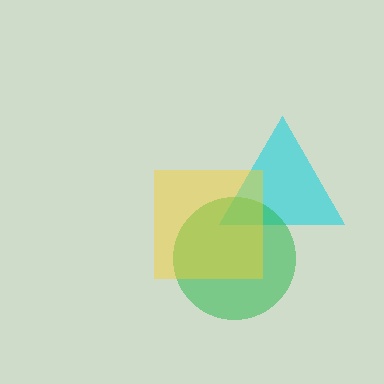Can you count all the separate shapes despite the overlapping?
Yes, there are 3 separate shapes.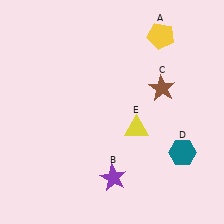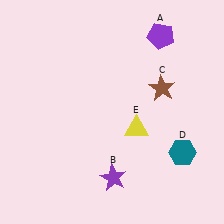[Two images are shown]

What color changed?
The pentagon (A) changed from yellow in Image 1 to purple in Image 2.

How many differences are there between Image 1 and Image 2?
There is 1 difference between the two images.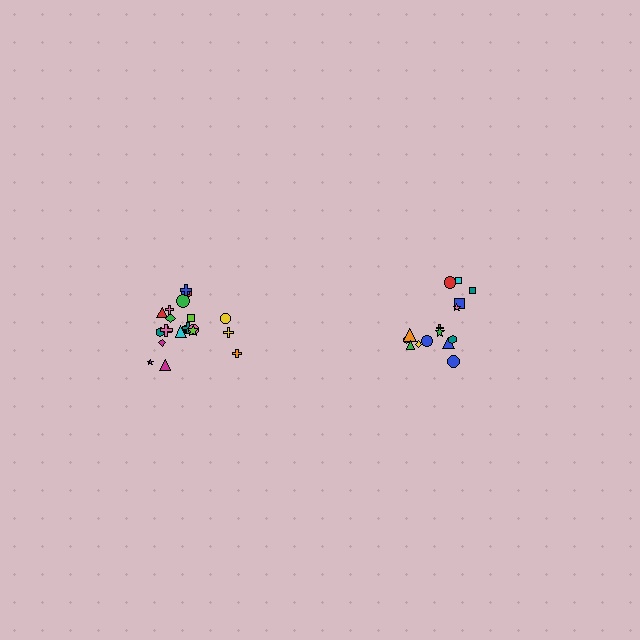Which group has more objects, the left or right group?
The left group.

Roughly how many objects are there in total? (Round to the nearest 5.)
Roughly 35 objects in total.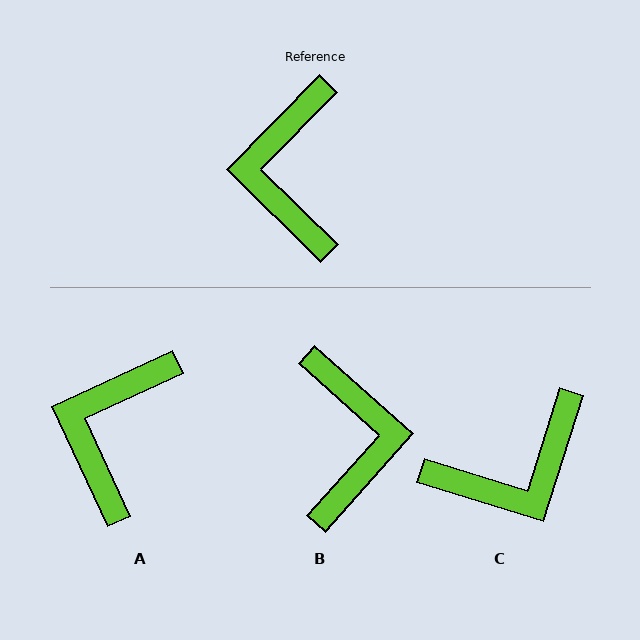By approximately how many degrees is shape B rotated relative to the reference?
Approximately 177 degrees clockwise.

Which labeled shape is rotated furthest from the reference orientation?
B, about 177 degrees away.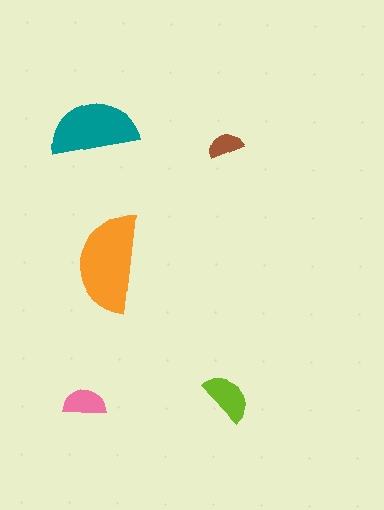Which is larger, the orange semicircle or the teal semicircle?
The orange one.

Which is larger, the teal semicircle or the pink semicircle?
The teal one.